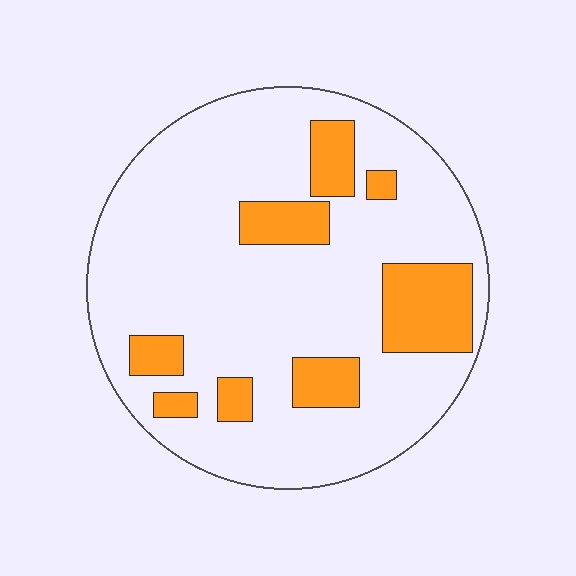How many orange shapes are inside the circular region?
8.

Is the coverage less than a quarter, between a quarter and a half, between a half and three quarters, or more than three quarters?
Less than a quarter.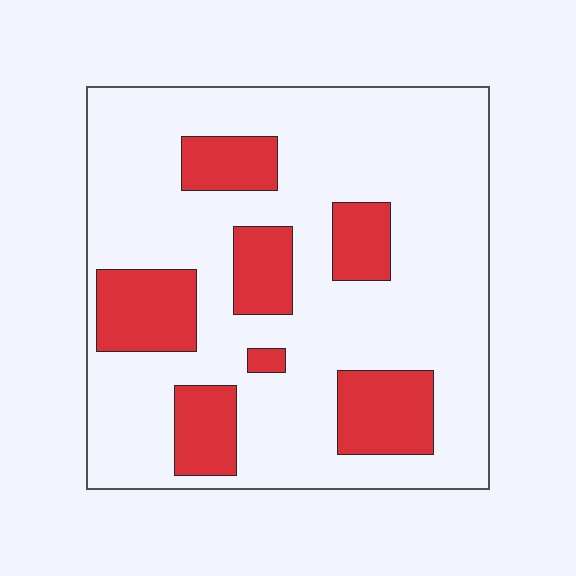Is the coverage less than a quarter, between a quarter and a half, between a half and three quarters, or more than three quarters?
Less than a quarter.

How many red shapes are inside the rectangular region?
7.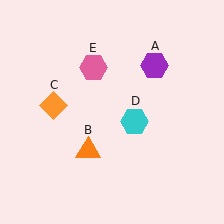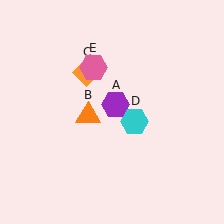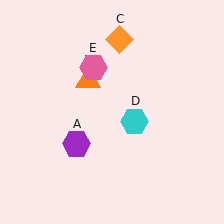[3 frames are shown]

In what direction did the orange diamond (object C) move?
The orange diamond (object C) moved up and to the right.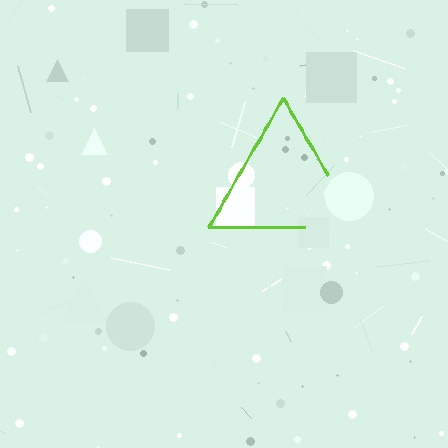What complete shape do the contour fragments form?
The contour fragments form a triangle.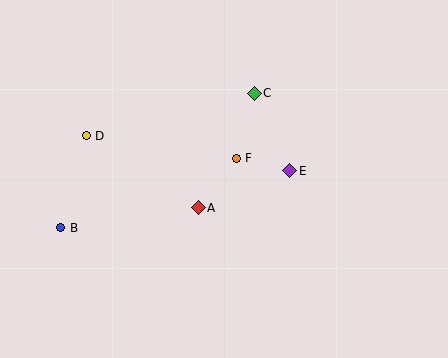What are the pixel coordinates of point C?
Point C is at (254, 93).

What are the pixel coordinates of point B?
Point B is at (61, 228).